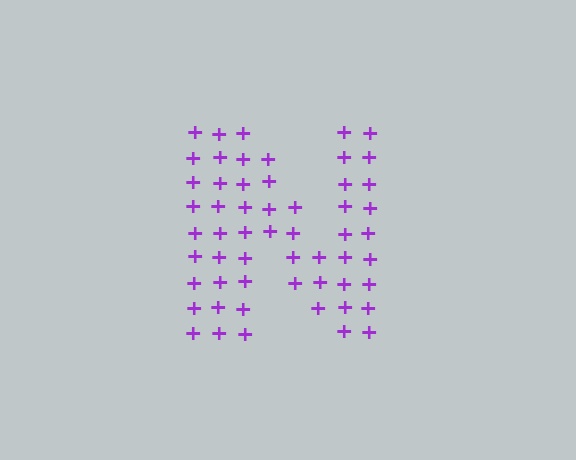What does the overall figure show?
The overall figure shows the letter N.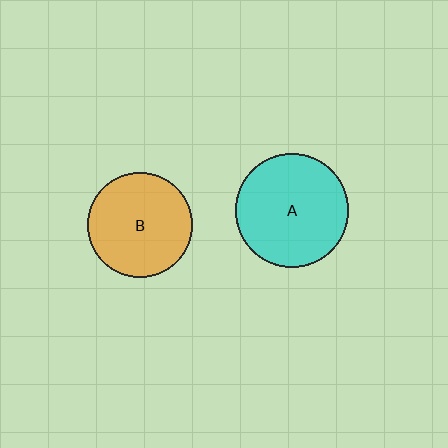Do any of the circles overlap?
No, none of the circles overlap.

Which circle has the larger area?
Circle A (cyan).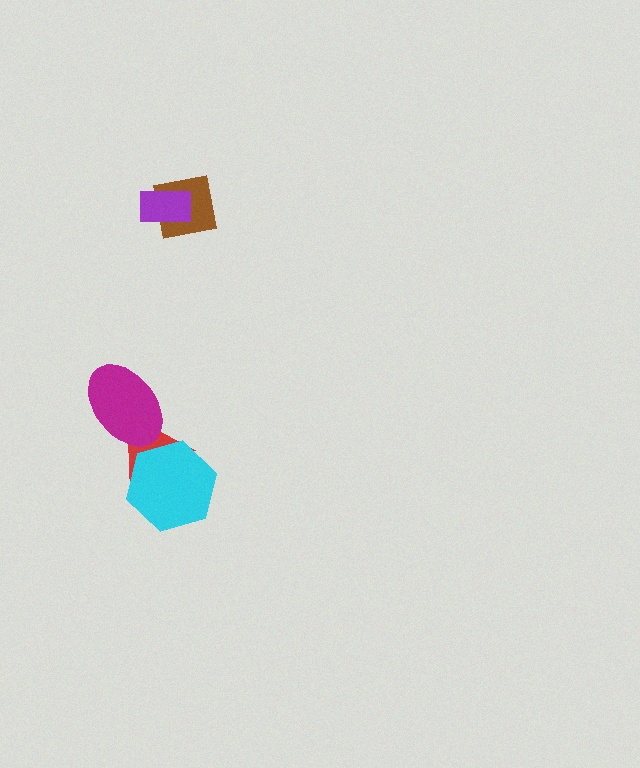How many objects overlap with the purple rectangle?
1 object overlaps with the purple rectangle.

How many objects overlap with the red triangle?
2 objects overlap with the red triangle.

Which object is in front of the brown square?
The purple rectangle is in front of the brown square.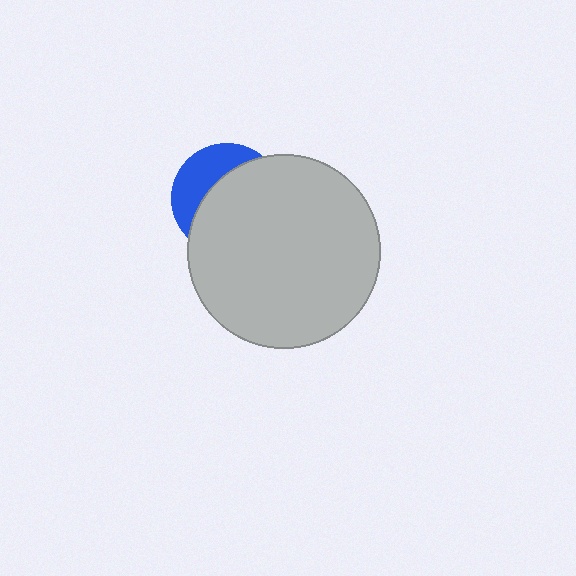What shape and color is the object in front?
The object in front is a light gray circle.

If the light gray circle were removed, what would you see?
You would see the complete blue circle.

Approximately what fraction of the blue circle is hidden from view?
Roughly 66% of the blue circle is hidden behind the light gray circle.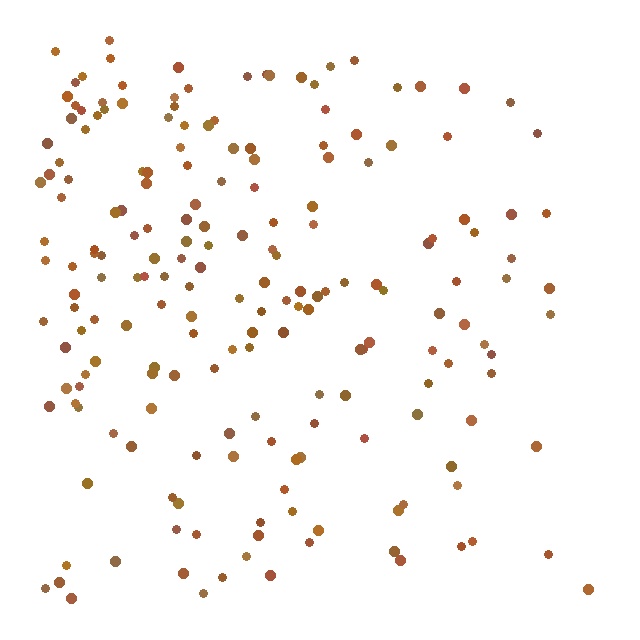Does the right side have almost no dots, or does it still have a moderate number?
Still a moderate number, just noticeably fewer than the left.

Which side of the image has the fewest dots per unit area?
The right.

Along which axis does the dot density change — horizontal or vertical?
Horizontal.